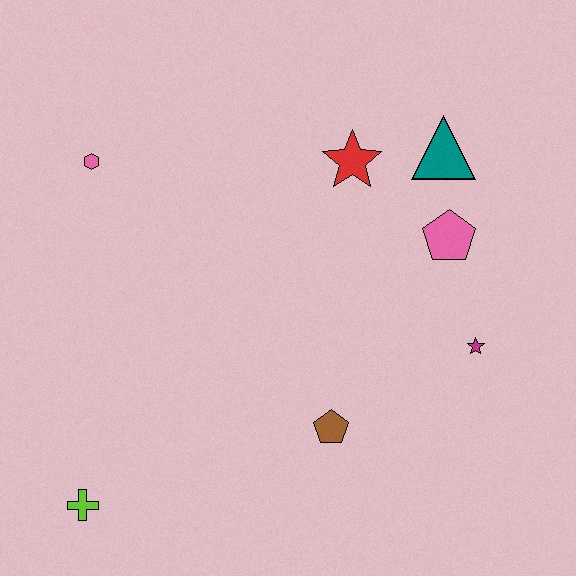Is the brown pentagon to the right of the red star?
No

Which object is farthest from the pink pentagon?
The lime cross is farthest from the pink pentagon.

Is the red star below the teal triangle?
Yes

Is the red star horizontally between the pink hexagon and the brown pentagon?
No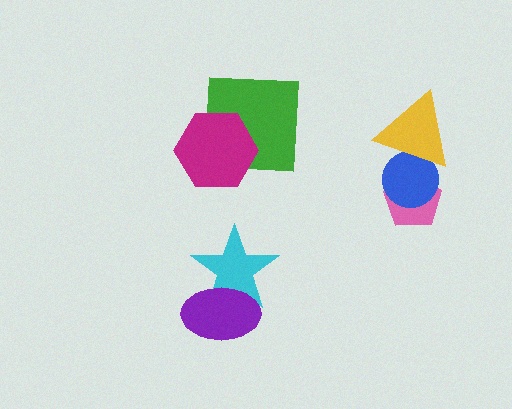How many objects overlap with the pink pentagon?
1 object overlaps with the pink pentagon.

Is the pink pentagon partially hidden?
Yes, it is partially covered by another shape.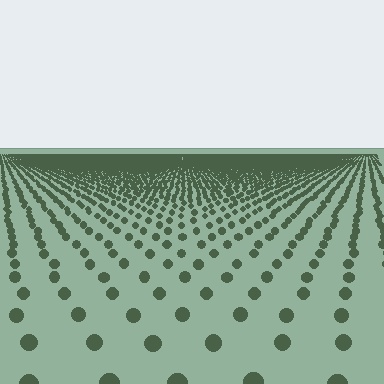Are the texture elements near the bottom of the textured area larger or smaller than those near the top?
Larger. Near the bottom, elements are closer to the viewer and appear at a bigger on-screen size.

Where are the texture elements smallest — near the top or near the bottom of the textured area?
Near the top.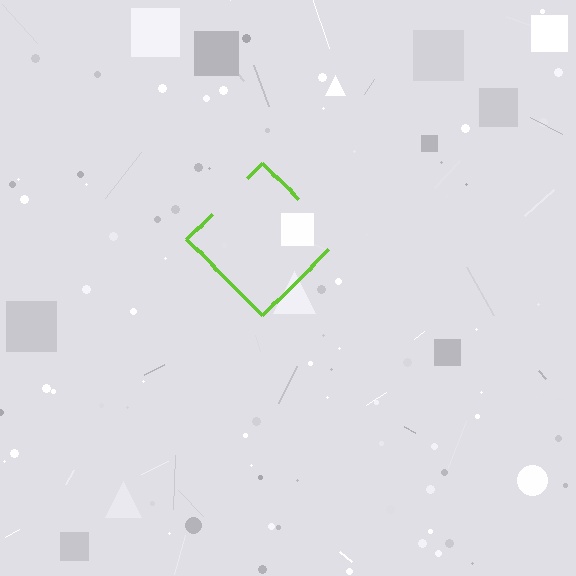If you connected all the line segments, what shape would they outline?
They would outline a diamond.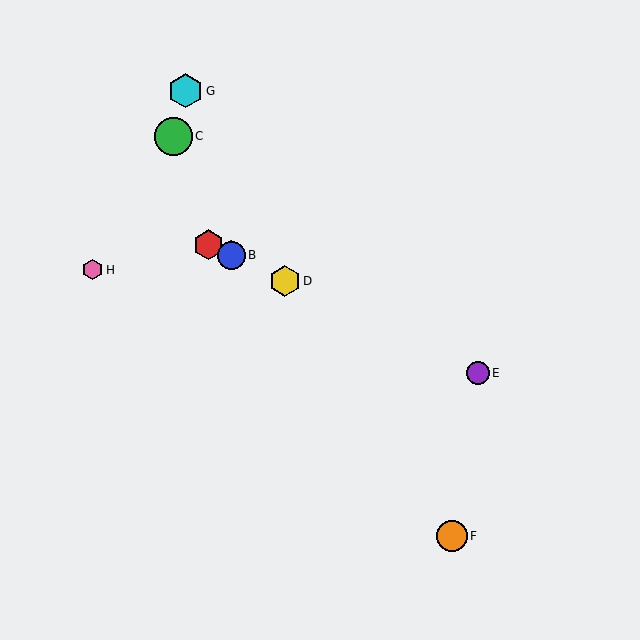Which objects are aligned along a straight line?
Objects A, B, D, E are aligned along a straight line.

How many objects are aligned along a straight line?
4 objects (A, B, D, E) are aligned along a straight line.